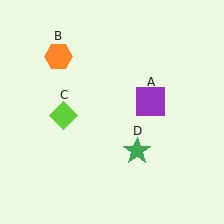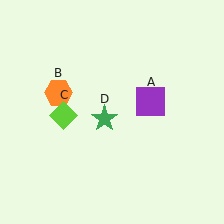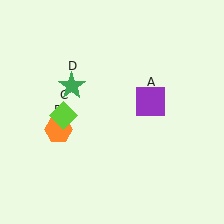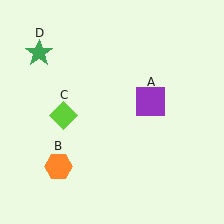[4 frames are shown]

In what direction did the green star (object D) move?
The green star (object D) moved up and to the left.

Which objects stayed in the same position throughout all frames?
Purple square (object A) and lime diamond (object C) remained stationary.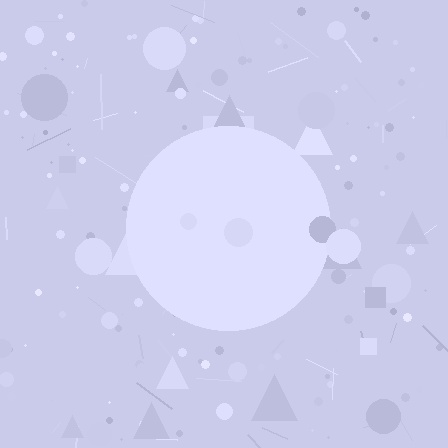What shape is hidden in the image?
A circle is hidden in the image.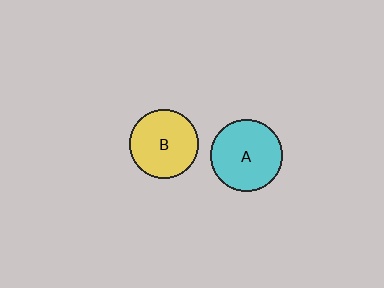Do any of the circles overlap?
No, none of the circles overlap.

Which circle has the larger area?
Circle A (cyan).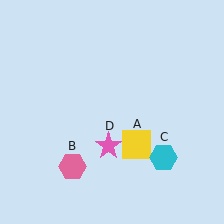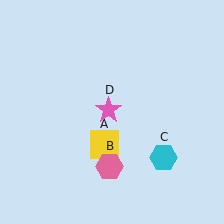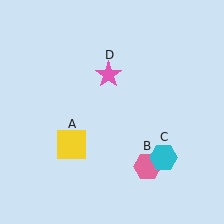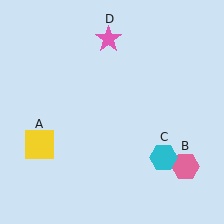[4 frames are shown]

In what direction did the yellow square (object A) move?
The yellow square (object A) moved left.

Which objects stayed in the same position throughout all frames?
Cyan hexagon (object C) remained stationary.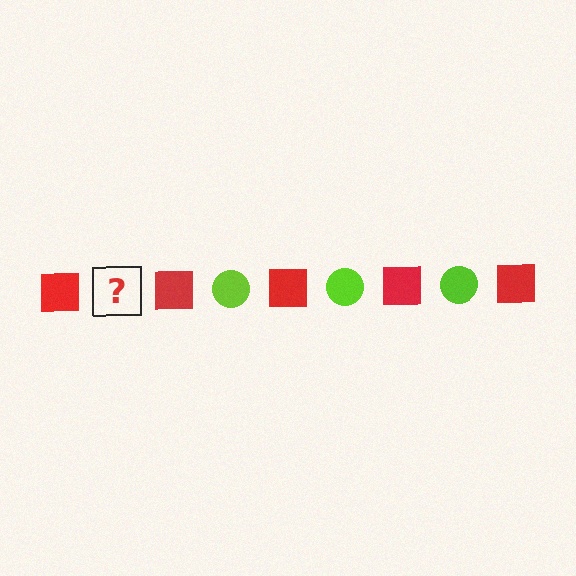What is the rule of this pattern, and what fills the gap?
The rule is that the pattern alternates between red square and lime circle. The gap should be filled with a lime circle.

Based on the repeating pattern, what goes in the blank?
The blank should be a lime circle.